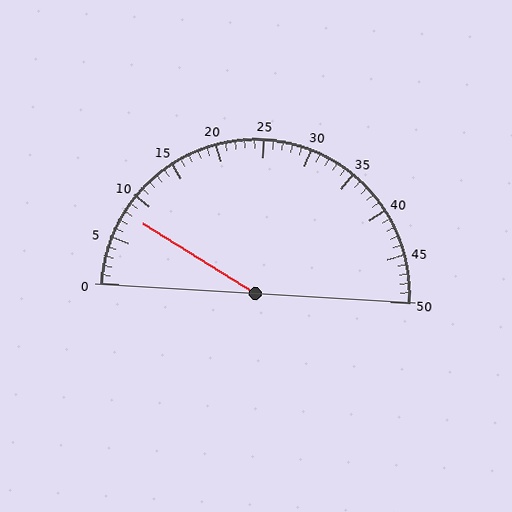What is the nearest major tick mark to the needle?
The nearest major tick mark is 10.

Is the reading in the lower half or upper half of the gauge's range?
The reading is in the lower half of the range (0 to 50).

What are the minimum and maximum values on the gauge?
The gauge ranges from 0 to 50.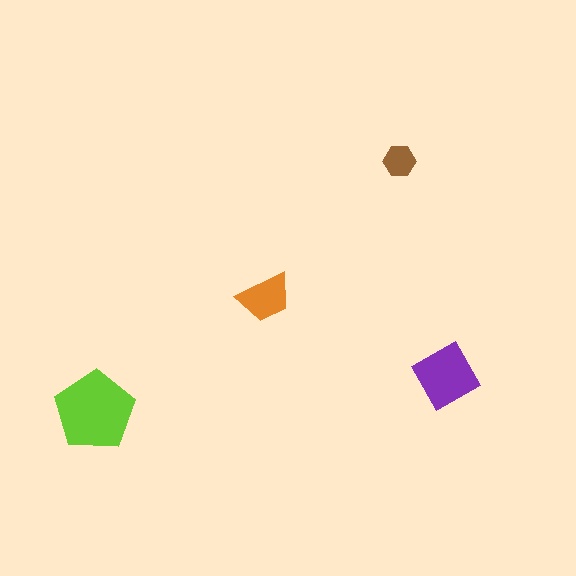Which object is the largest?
The lime pentagon.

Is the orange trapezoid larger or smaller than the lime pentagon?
Smaller.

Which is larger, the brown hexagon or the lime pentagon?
The lime pentagon.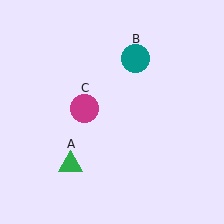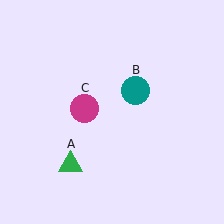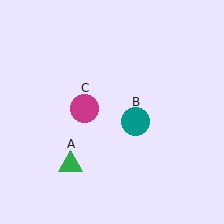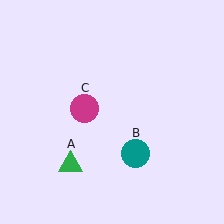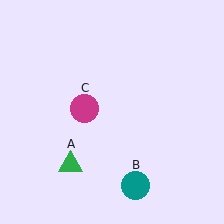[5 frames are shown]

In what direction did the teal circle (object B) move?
The teal circle (object B) moved down.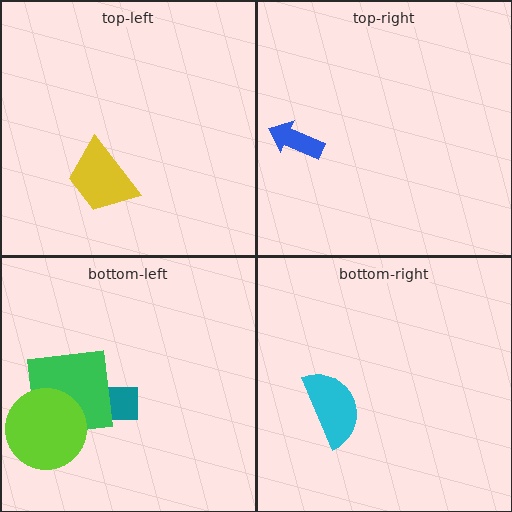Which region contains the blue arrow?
The top-right region.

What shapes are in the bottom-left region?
The teal rectangle, the green square, the lime circle.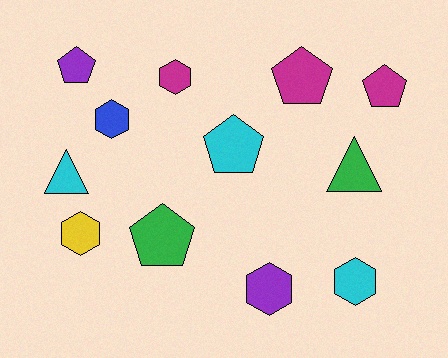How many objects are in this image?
There are 12 objects.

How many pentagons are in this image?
There are 5 pentagons.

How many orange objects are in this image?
There are no orange objects.